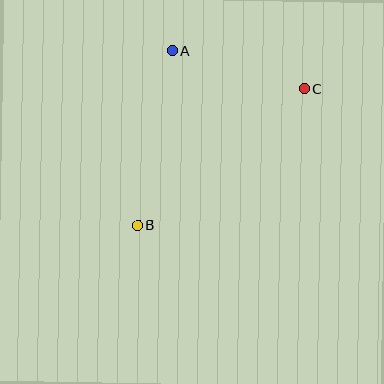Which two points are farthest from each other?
Points B and C are farthest from each other.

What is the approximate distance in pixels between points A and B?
The distance between A and B is approximately 178 pixels.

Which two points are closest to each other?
Points A and C are closest to each other.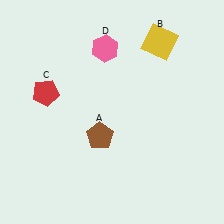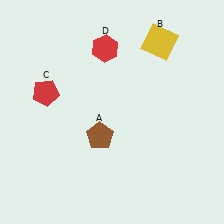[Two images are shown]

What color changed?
The hexagon (D) changed from pink in Image 1 to red in Image 2.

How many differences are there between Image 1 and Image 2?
There is 1 difference between the two images.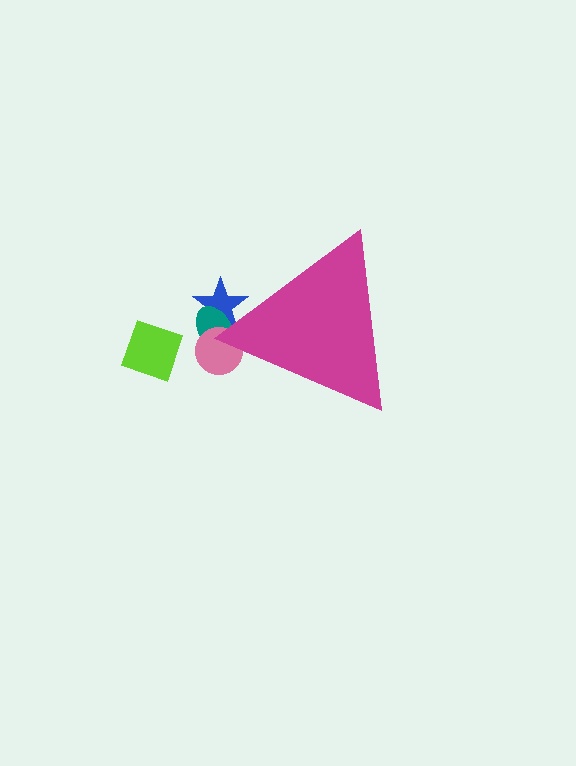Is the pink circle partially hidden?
Yes, the pink circle is partially hidden behind the magenta triangle.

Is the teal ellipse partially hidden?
Yes, the teal ellipse is partially hidden behind the magenta triangle.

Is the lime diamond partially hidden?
No, the lime diamond is fully visible.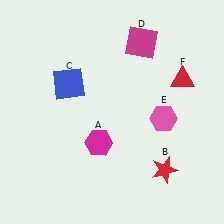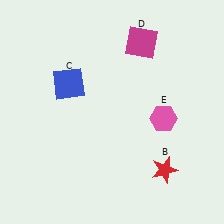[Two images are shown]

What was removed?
The magenta hexagon (A), the red triangle (F) were removed in Image 2.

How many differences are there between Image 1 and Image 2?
There are 2 differences between the two images.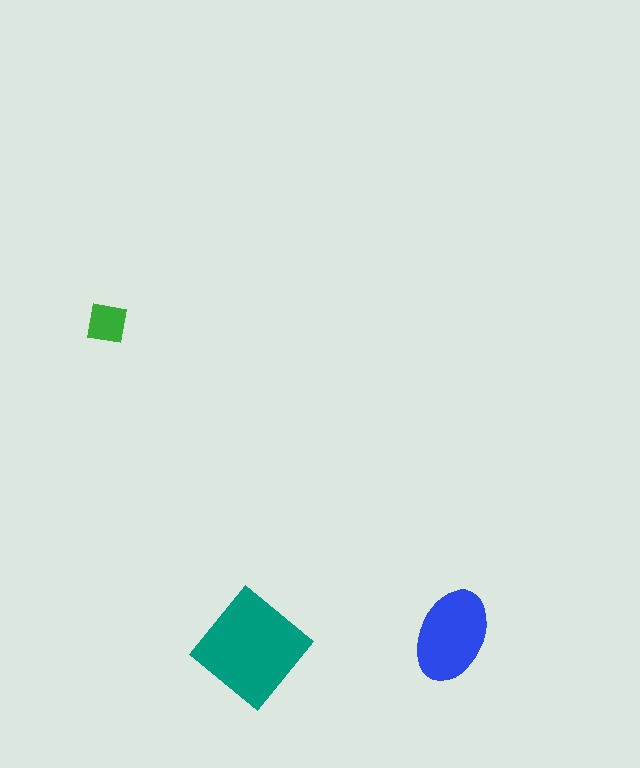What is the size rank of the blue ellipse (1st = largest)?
2nd.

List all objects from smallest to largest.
The green square, the blue ellipse, the teal diamond.